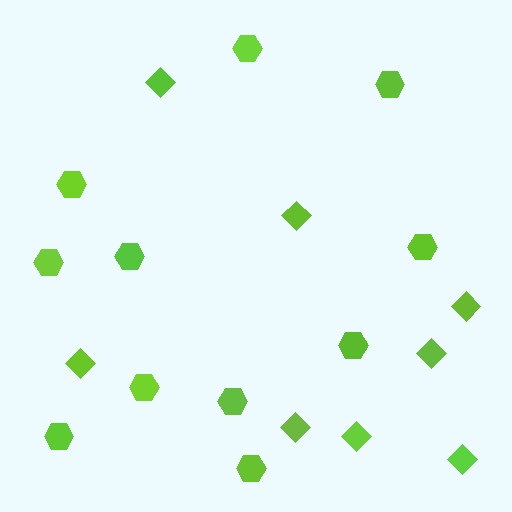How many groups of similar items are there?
There are 2 groups: one group of hexagons (11) and one group of diamonds (8).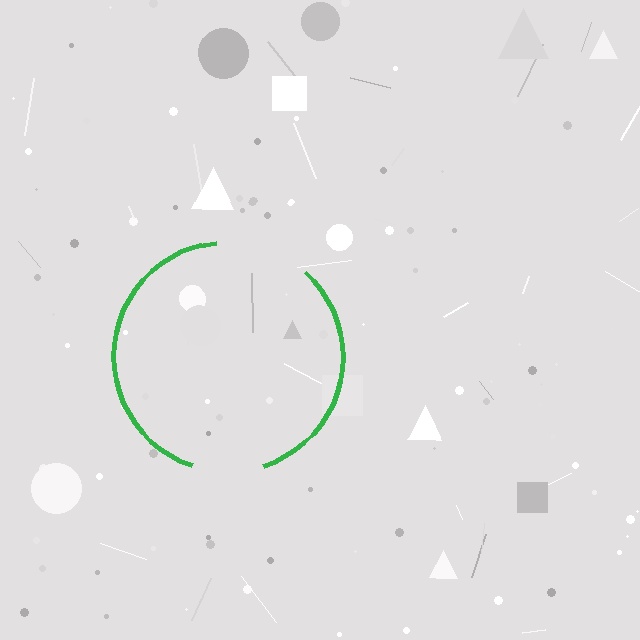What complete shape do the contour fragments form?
The contour fragments form a circle.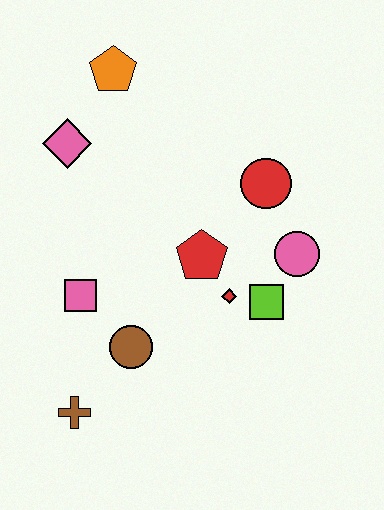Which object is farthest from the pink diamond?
The brown cross is farthest from the pink diamond.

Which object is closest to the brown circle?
The pink square is closest to the brown circle.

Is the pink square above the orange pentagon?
No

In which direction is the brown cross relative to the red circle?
The brown cross is below the red circle.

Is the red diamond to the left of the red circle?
Yes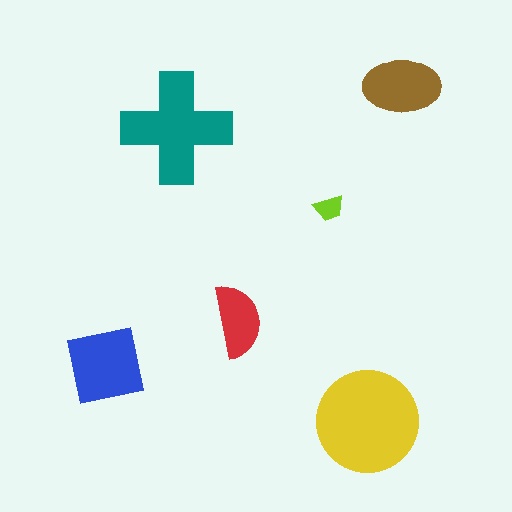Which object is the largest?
The yellow circle.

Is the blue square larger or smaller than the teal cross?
Smaller.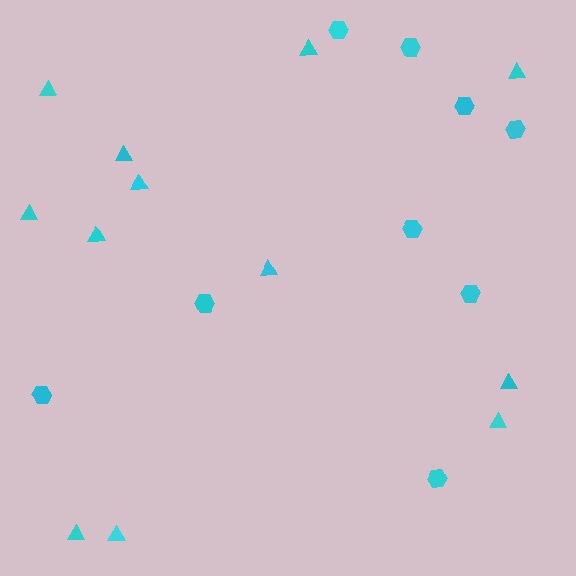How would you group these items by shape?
There are 2 groups: one group of triangles (12) and one group of hexagons (9).